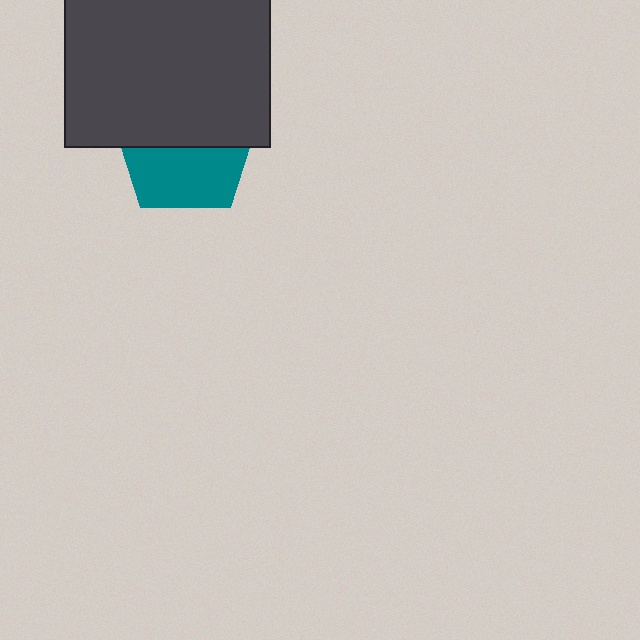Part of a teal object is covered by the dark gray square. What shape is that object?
It is a pentagon.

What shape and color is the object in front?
The object in front is a dark gray square.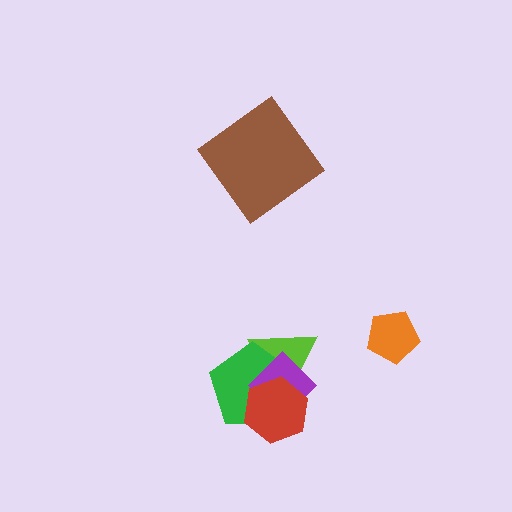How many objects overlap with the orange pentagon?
0 objects overlap with the orange pentagon.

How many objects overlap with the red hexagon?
3 objects overlap with the red hexagon.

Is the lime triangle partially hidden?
Yes, it is partially covered by another shape.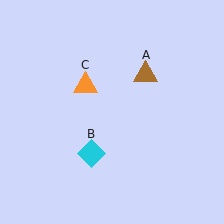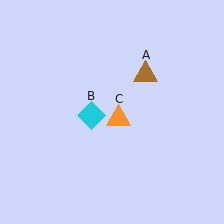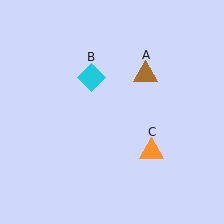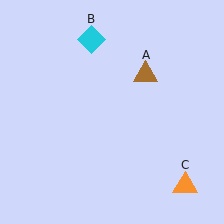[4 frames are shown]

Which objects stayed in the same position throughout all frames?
Brown triangle (object A) remained stationary.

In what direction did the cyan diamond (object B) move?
The cyan diamond (object B) moved up.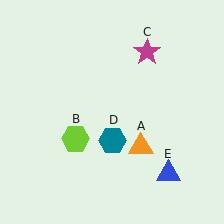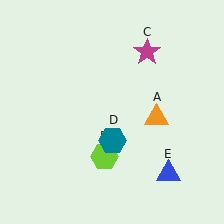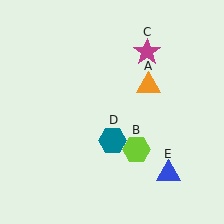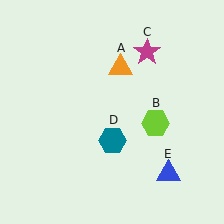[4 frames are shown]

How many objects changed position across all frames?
2 objects changed position: orange triangle (object A), lime hexagon (object B).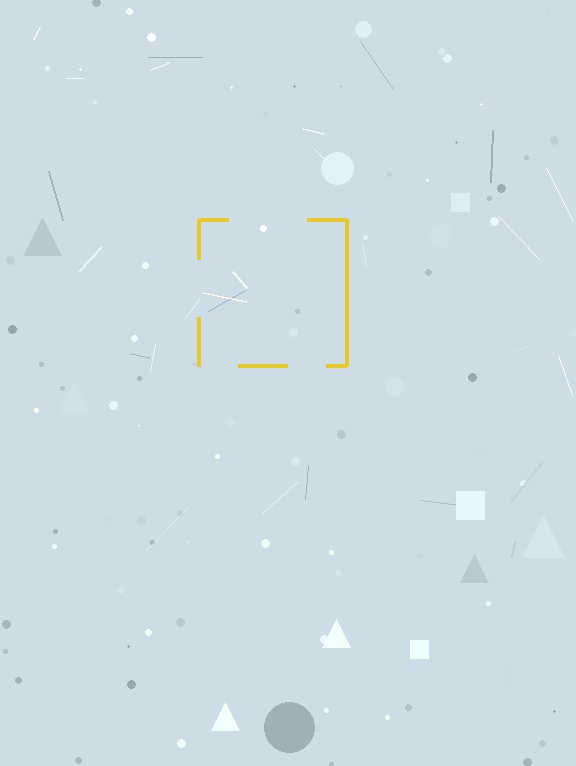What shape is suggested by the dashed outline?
The dashed outline suggests a square.